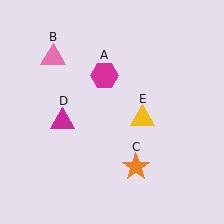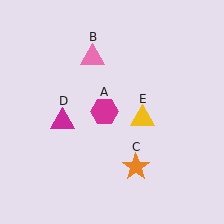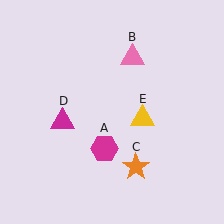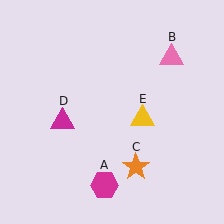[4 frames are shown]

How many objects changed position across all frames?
2 objects changed position: magenta hexagon (object A), pink triangle (object B).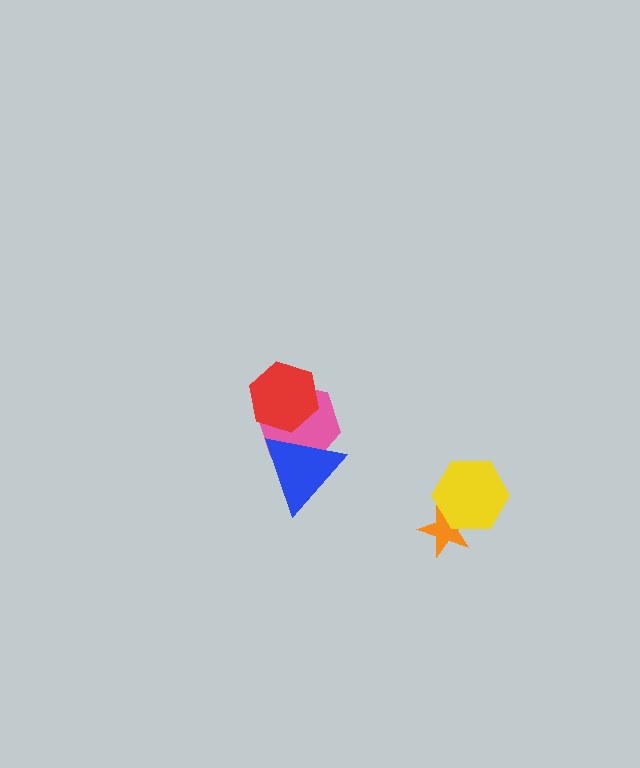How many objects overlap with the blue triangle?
2 objects overlap with the blue triangle.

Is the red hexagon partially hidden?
Yes, it is partially covered by another shape.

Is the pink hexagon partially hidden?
Yes, it is partially covered by another shape.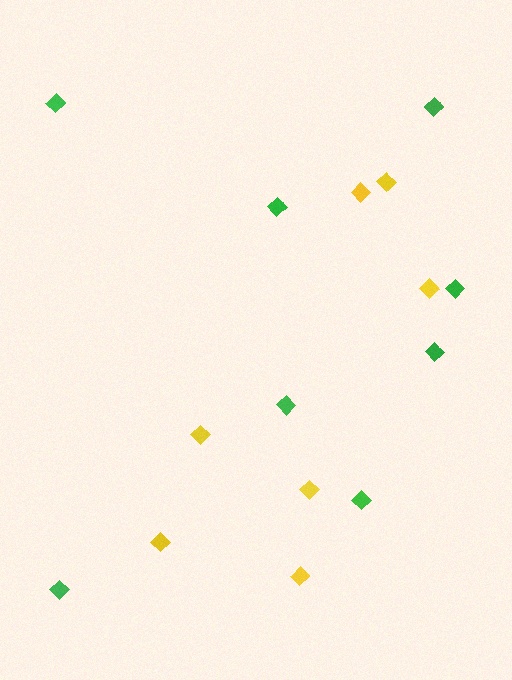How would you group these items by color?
There are 2 groups: one group of yellow diamonds (7) and one group of green diamonds (8).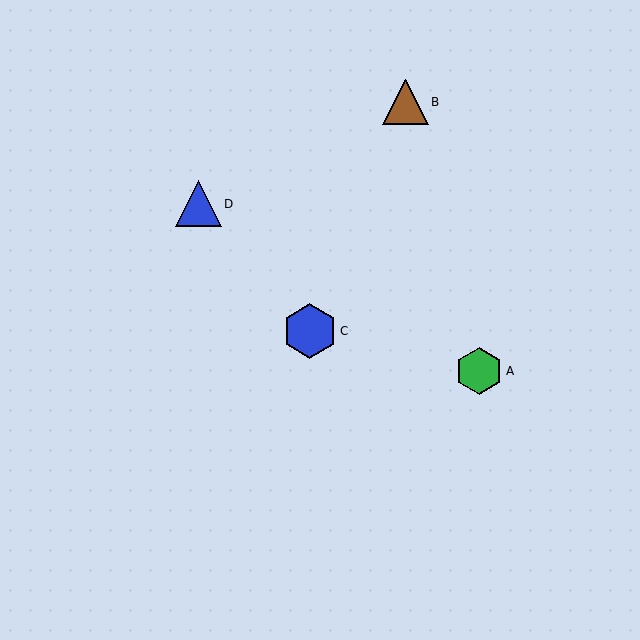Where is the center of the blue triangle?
The center of the blue triangle is at (198, 204).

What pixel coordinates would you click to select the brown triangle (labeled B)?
Click at (405, 102) to select the brown triangle B.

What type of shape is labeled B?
Shape B is a brown triangle.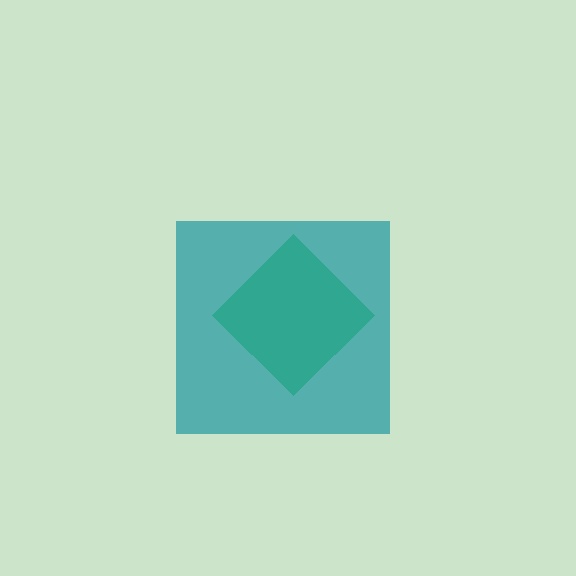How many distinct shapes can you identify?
There are 2 distinct shapes: a green diamond, a teal square.